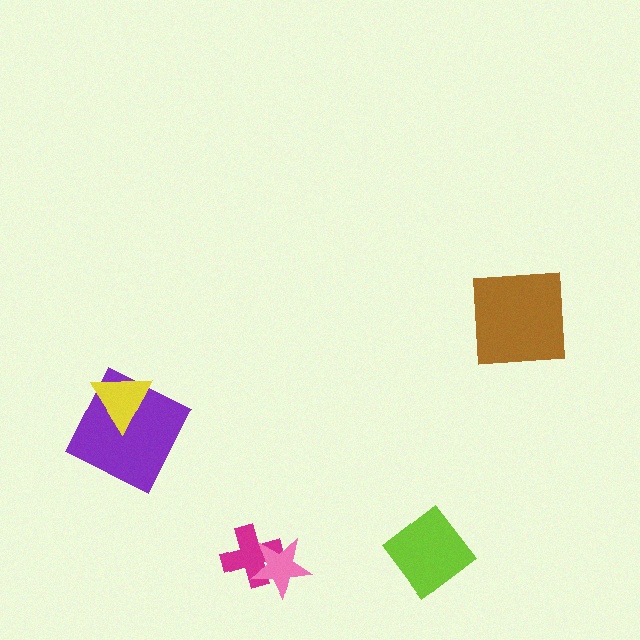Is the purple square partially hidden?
Yes, it is partially covered by another shape.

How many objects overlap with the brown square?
0 objects overlap with the brown square.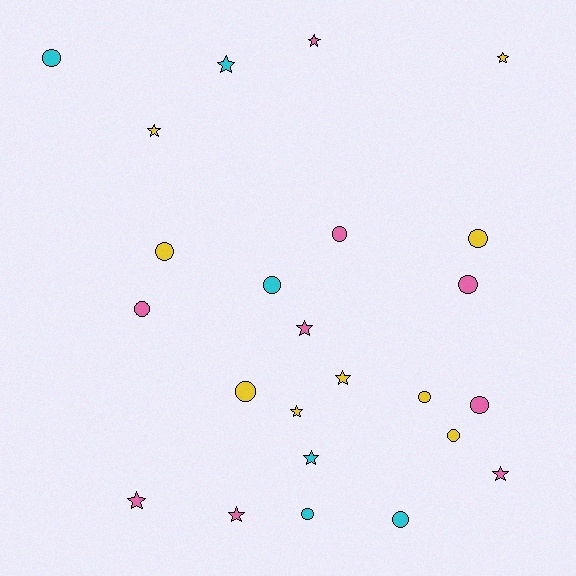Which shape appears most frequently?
Circle, with 13 objects.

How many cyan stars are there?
There are 2 cyan stars.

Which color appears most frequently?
Pink, with 9 objects.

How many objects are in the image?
There are 24 objects.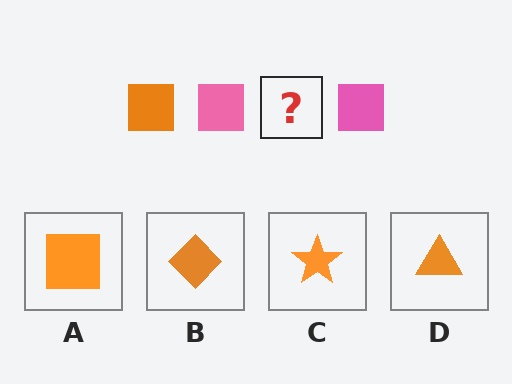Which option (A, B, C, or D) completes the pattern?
A.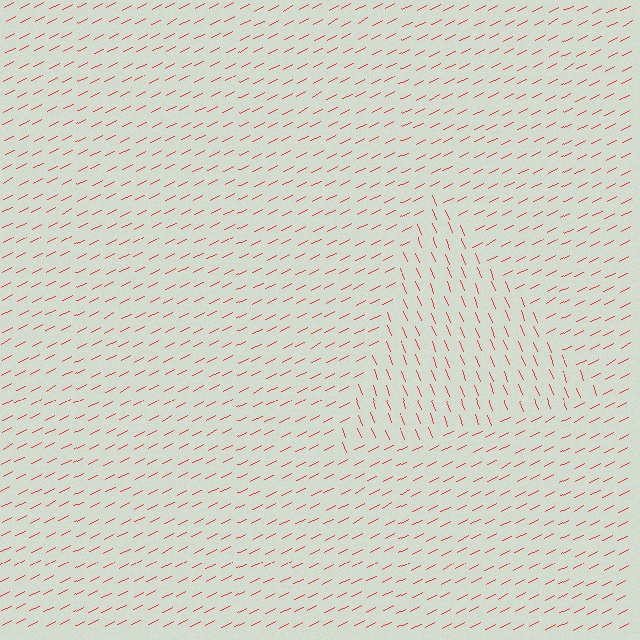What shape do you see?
I see a triangle.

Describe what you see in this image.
The image is filled with small red line segments. A triangle region in the image has lines oriented differently from the surrounding lines, creating a visible texture boundary.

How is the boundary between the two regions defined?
The boundary is defined purely by a change in line orientation (approximately 84 degrees difference). All lines are the same color and thickness.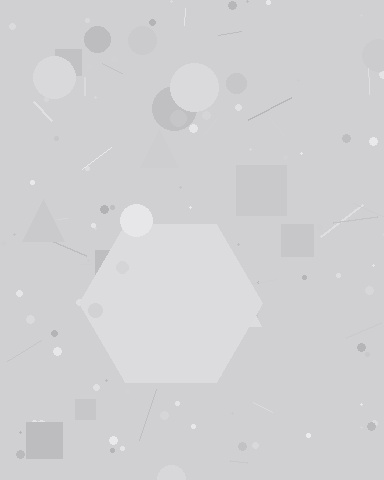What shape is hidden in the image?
A hexagon is hidden in the image.